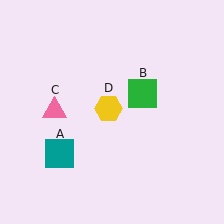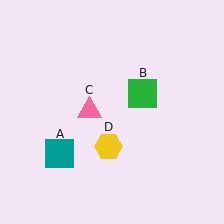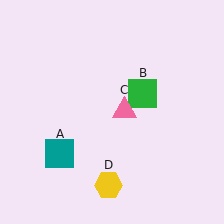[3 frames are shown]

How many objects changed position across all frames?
2 objects changed position: pink triangle (object C), yellow hexagon (object D).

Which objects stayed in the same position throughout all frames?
Teal square (object A) and green square (object B) remained stationary.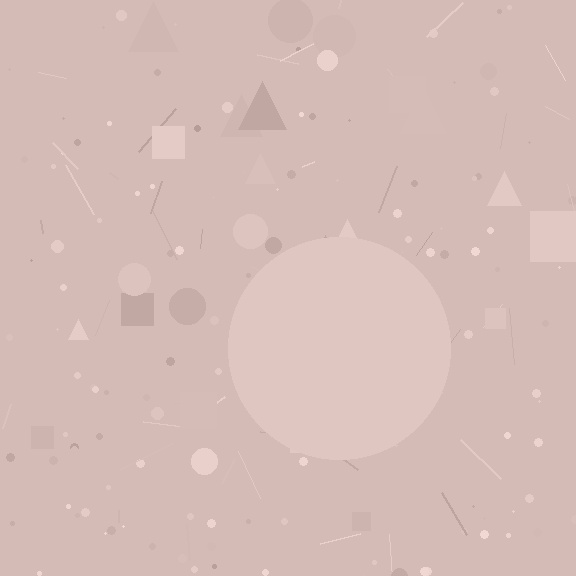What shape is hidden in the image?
A circle is hidden in the image.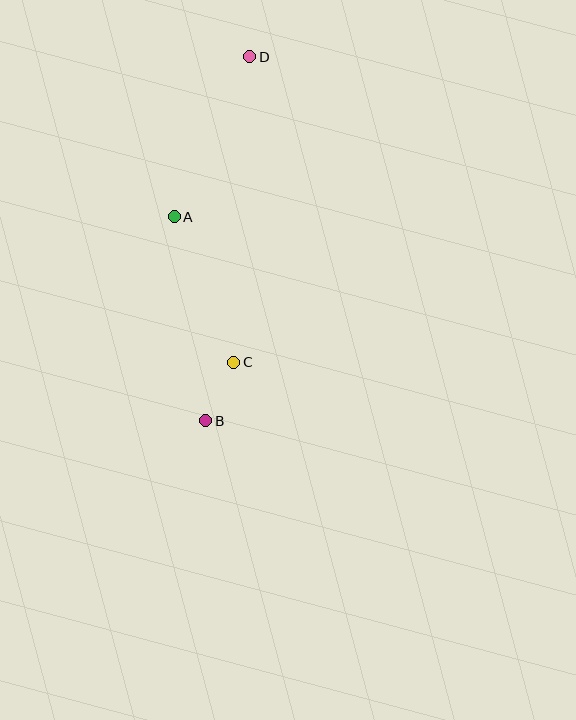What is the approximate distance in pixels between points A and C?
The distance between A and C is approximately 157 pixels.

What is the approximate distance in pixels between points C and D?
The distance between C and D is approximately 306 pixels.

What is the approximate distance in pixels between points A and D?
The distance between A and D is approximately 177 pixels.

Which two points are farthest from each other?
Points B and D are farthest from each other.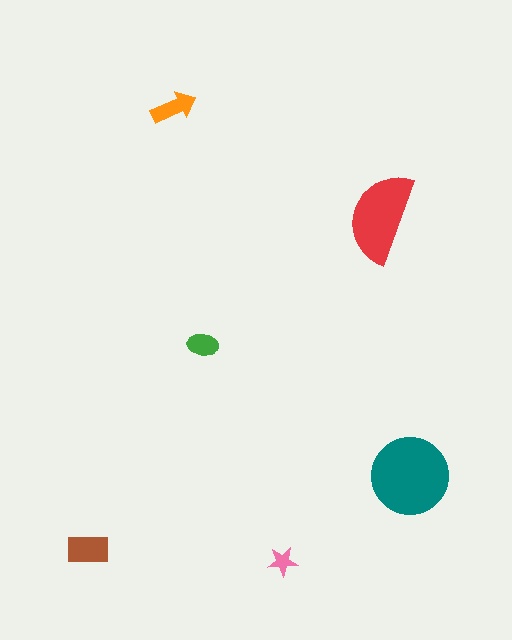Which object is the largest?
The teal circle.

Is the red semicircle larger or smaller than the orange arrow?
Larger.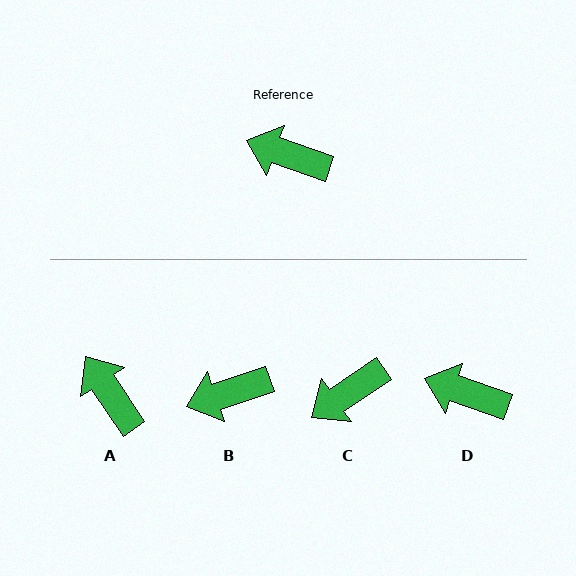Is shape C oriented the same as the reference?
No, it is off by about 53 degrees.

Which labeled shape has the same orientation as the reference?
D.